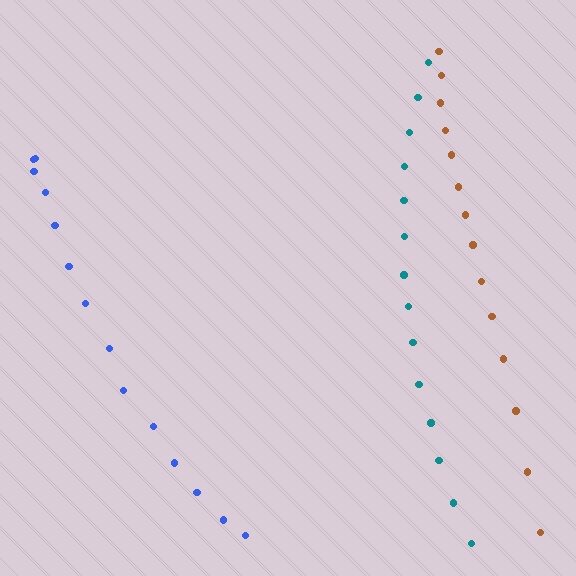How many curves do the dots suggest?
There are 3 distinct paths.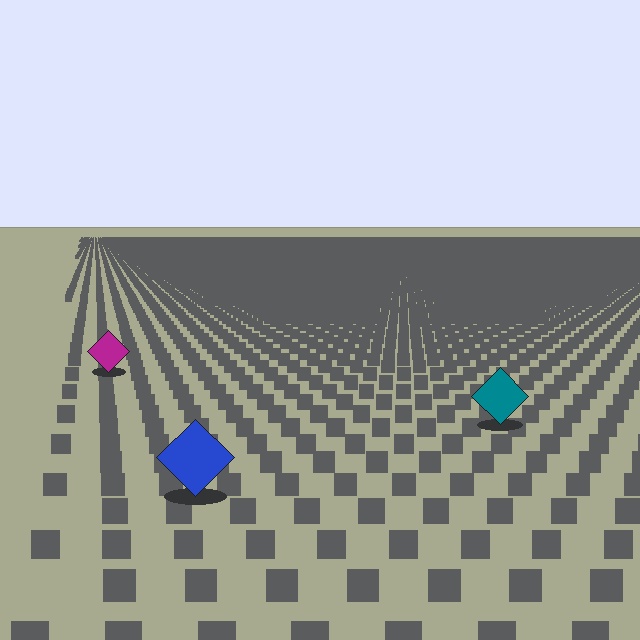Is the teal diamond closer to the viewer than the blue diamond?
No. The blue diamond is closer — you can tell from the texture gradient: the ground texture is coarser near it.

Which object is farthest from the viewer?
The magenta diamond is farthest from the viewer. It appears smaller and the ground texture around it is denser.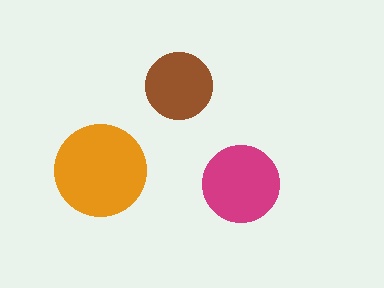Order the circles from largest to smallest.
the orange one, the magenta one, the brown one.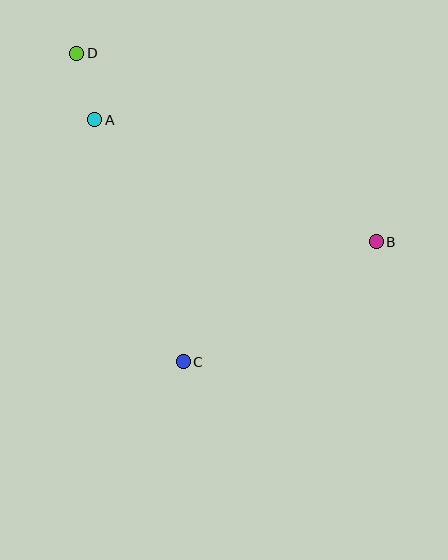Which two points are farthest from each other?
Points B and D are farthest from each other.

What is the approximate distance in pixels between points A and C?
The distance between A and C is approximately 258 pixels.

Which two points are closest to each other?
Points A and D are closest to each other.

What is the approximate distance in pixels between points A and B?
The distance between A and B is approximately 307 pixels.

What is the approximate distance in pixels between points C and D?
The distance between C and D is approximately 326 pixels.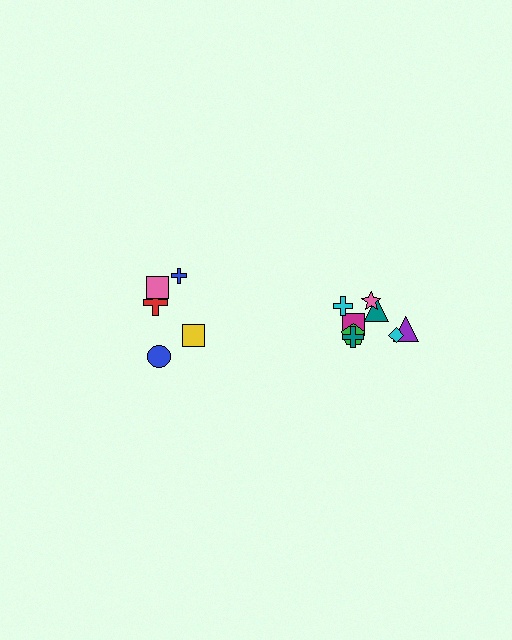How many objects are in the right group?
There are 8 objects.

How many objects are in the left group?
There are 5 objects.